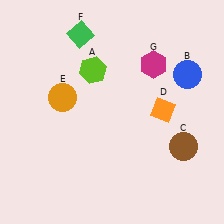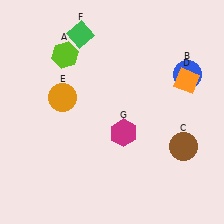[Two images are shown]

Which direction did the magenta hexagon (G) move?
The magenta hexagon (G) moved down.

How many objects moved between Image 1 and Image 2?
3 objects moved between the two images.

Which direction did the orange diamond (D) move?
The orange diamond (D) moved up.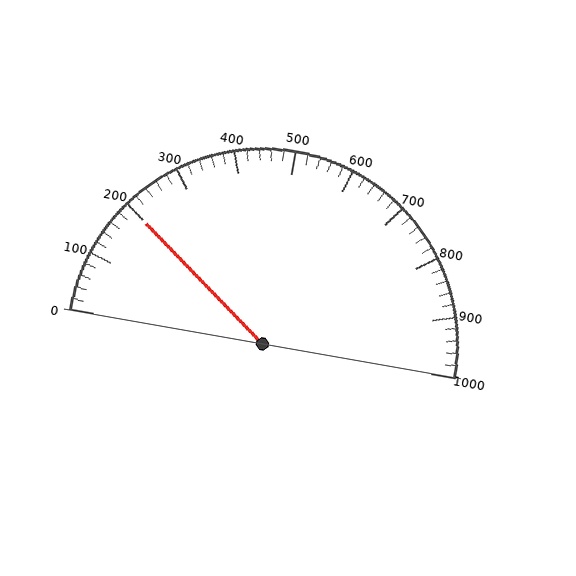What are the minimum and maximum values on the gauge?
The gauge ranges from 0 to 1000.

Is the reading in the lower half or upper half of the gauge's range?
The reading is in the lower half of the range (0 to 1000).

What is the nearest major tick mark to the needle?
The nearest major tick mark is 200.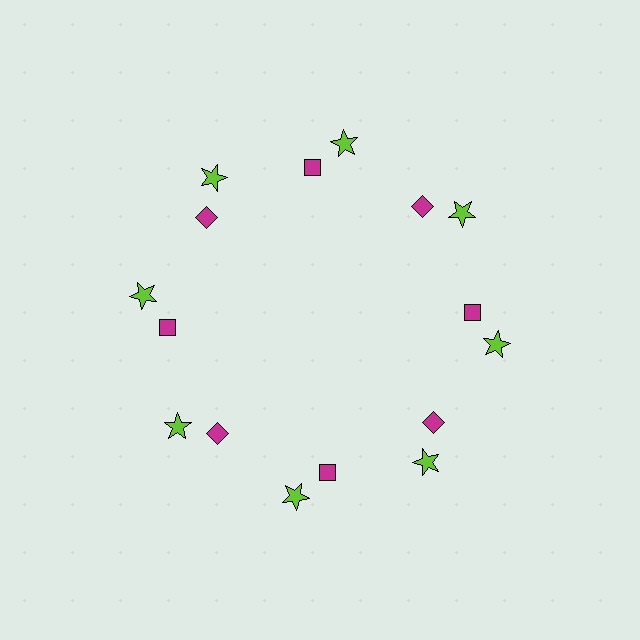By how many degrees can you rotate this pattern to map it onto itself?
The pattern maps onto itself every 45 degrees of rotation.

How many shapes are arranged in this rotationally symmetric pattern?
There are 16 shapes, arranged in 8 groups of 2.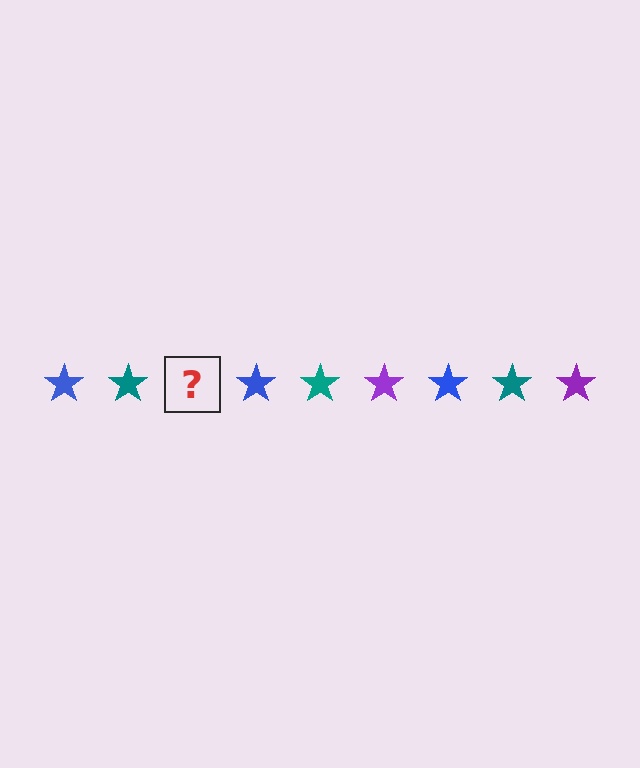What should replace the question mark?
The question mark should be replaced with a purple star.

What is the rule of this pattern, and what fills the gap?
The rule is that the pattern cycles through blue, teal, purple stars. The gap should be filled with a purple star.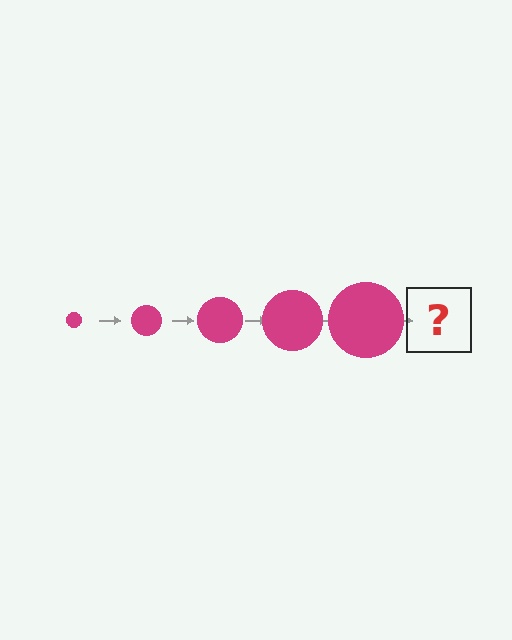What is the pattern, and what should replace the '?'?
The pattern is that the circle gets progressively larger each step. The '?' should be a magenta circle, larger than the previous one.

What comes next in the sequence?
The next element should be a magenta circle, larger than the previous one.